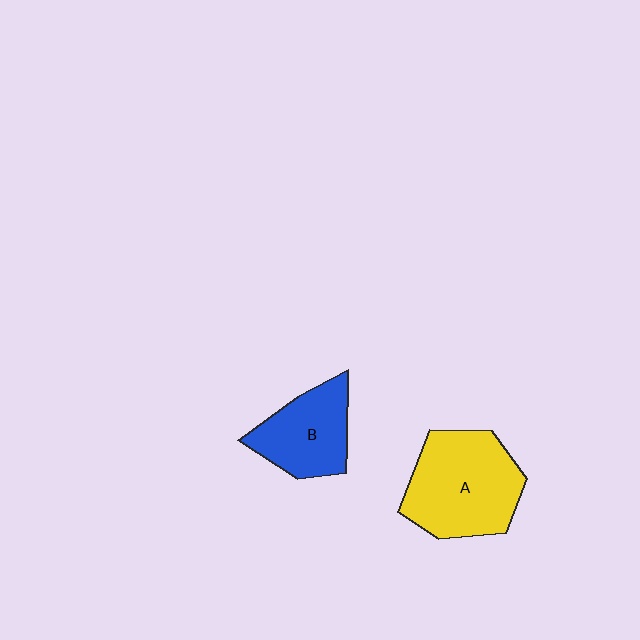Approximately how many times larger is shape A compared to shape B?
Approximately 1.5 times.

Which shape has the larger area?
Shape A (yellow).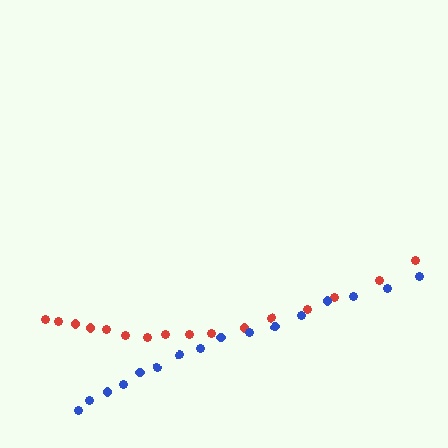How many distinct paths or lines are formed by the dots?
There are 2 distinct paths.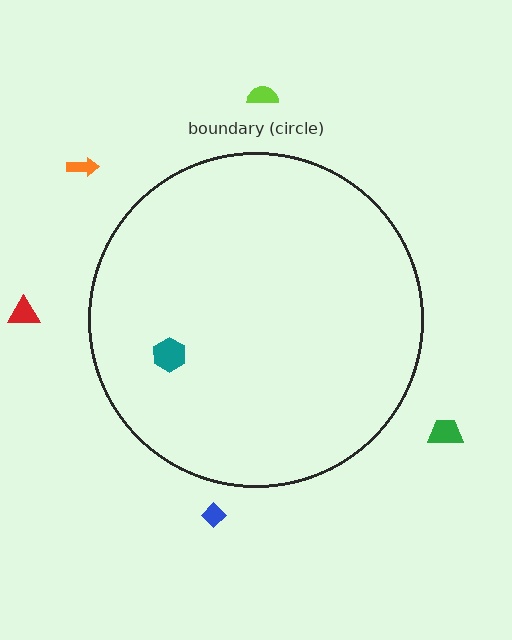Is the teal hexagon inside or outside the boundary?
Inside.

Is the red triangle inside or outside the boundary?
Outside.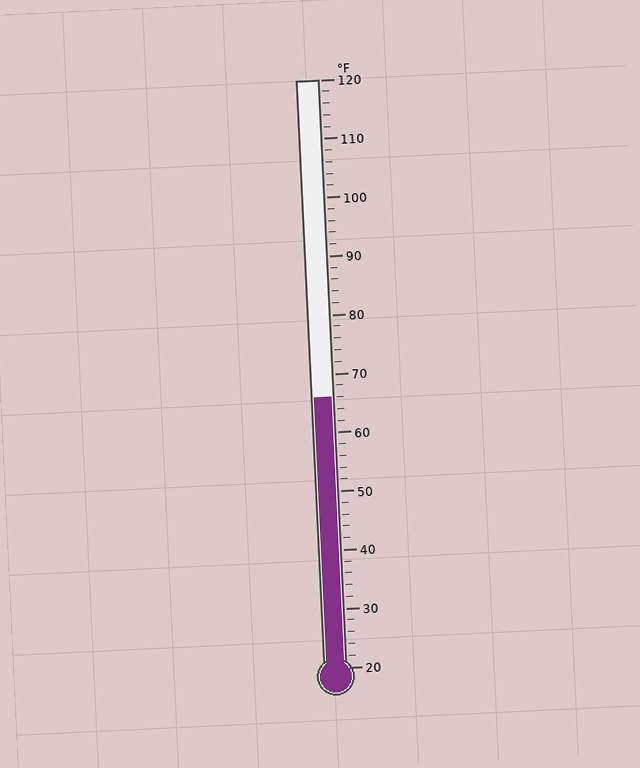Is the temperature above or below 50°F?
The temperature is above 50°F.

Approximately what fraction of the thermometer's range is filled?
The thermometer is filled to approximately 45% of its range.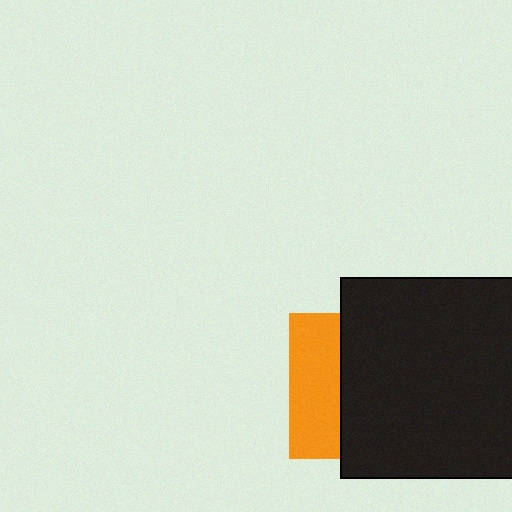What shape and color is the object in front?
The object in front is a black rectangle.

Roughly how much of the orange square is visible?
A small part of it is visible (roughly 35%).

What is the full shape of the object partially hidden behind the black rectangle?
The partially hidden object is an orange square.